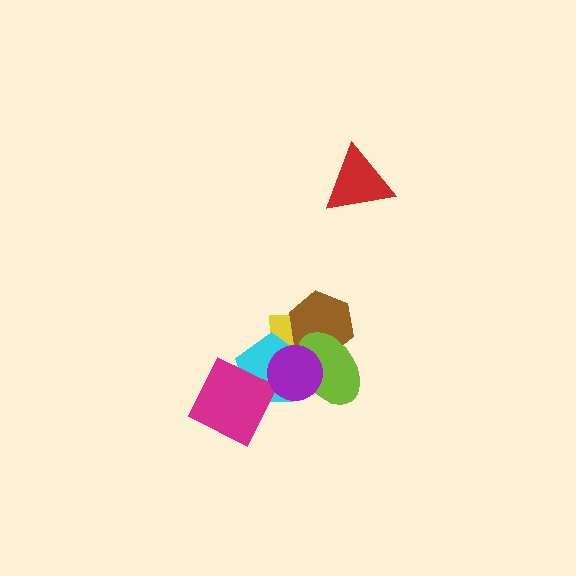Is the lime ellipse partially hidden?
Yes, it is partially covered by another shape.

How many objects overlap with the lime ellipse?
4 objects overlap with the lime ellipse.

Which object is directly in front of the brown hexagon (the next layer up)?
The lime ellipse is directly in front of the brown hexagon.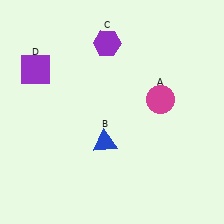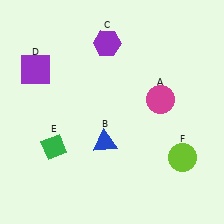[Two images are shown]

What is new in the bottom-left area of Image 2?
A green diamond (E) was added in the bottom-left area of Image 2.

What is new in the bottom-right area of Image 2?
A lime circle (F) was added in the bottom-right area of Image 2.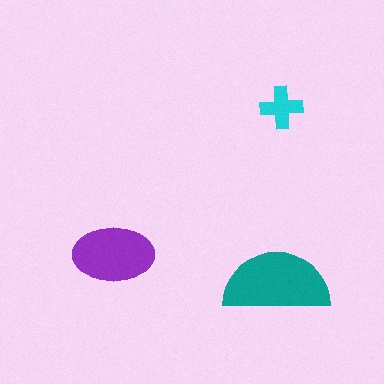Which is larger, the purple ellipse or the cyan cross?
The purple ellipse.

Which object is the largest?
The teal semicircle.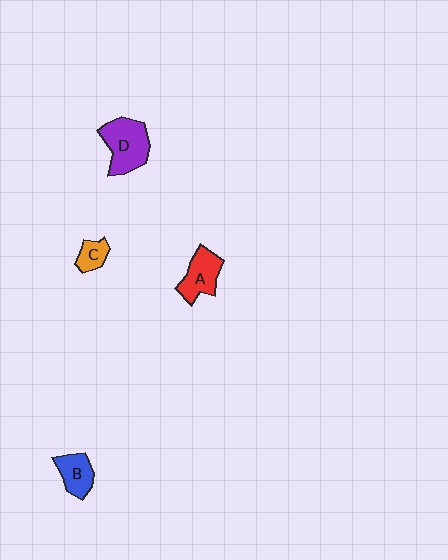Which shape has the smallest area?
Shape C (orange).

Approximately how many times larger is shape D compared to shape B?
Approximately 1.7 times.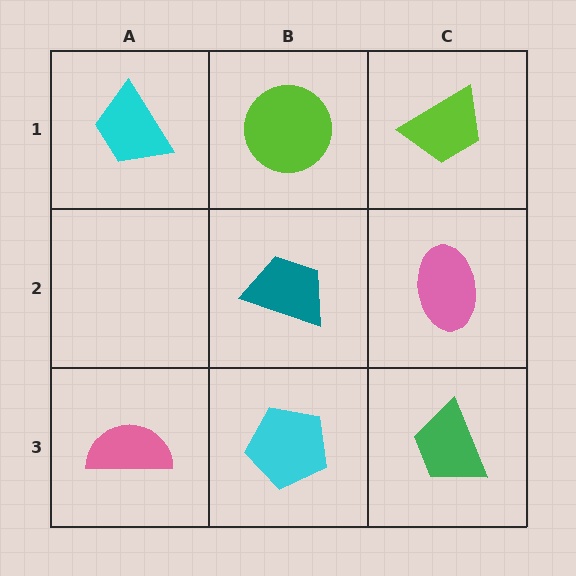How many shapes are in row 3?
3 shapes.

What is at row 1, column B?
A lime circle.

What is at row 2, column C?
A pink ellipse.